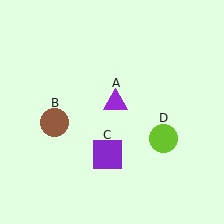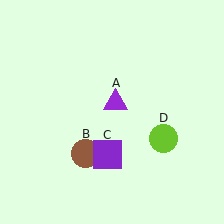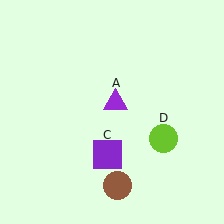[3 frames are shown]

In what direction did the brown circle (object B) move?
The brown circle (object B) moved down and to the right.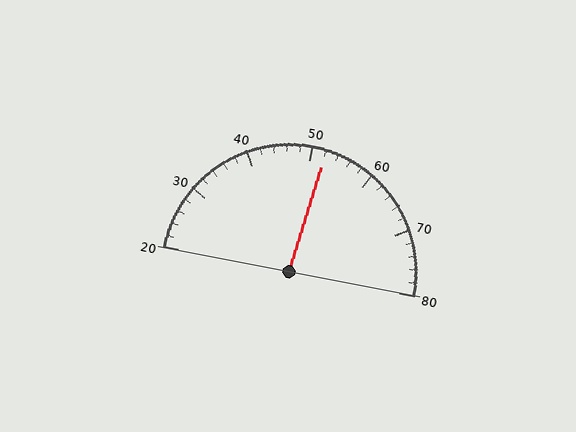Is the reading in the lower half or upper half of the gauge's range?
The reading is in the upper half of the range (20 to 80).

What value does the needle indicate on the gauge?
The needle indicates approximately 52.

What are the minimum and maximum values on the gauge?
The gauge ranges from 20 to 80.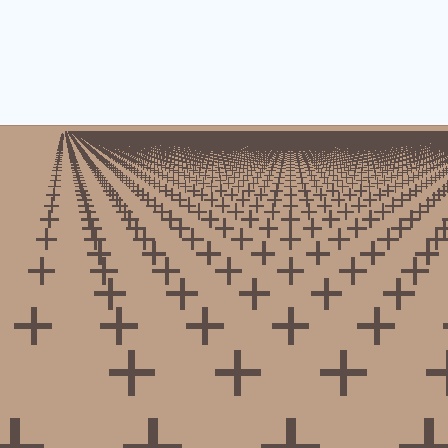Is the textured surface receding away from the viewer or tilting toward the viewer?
The surface is receding away from the viewer. Texture elements get smaller and denser toward the top.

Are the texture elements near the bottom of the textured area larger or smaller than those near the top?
Larger. Near the bottom, elements are closer to the viewer and appear at a bigger on-screen size.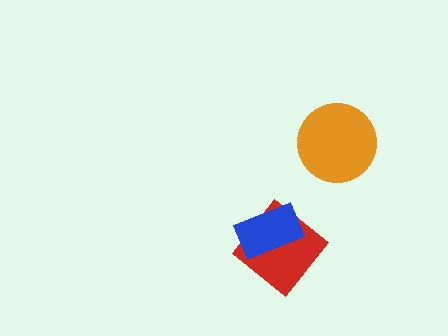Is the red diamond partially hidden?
Yes, it is partially covered by another shape.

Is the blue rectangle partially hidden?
No, no other shape covers it.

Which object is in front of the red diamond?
The blue rectangle is in front of the red diamond.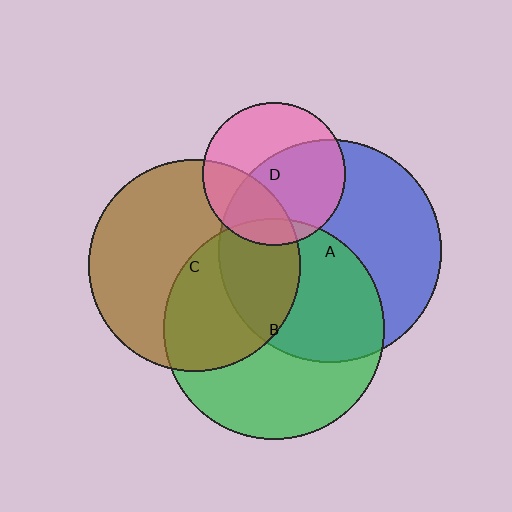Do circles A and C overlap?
Yes.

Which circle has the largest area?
Circle A (blue).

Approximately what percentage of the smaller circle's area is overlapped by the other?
Approximately 25%.